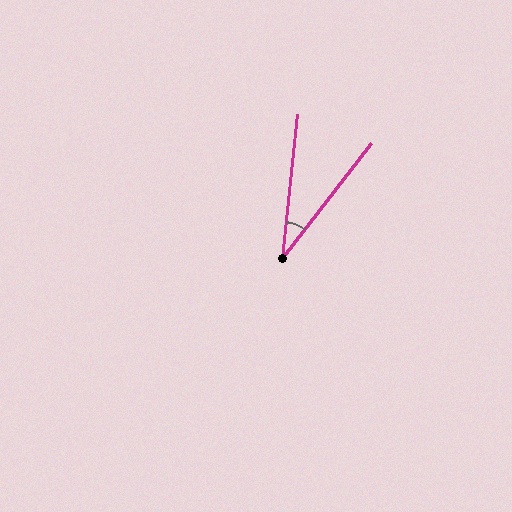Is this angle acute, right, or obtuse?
It is acute.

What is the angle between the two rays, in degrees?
Approximately 32 degrees.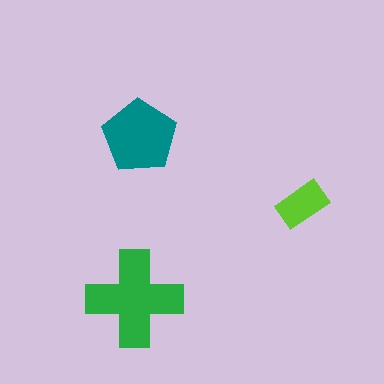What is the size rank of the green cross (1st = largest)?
1st.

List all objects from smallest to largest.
The lime rectangle, the teal pentagon, the green cross.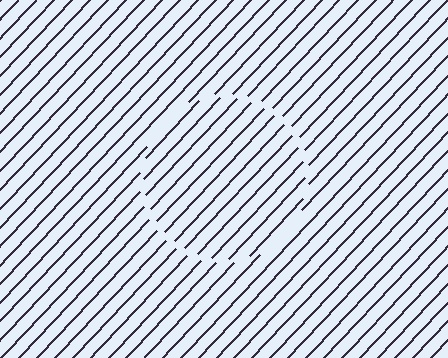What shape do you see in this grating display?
An illusory circle. The interior of the shape contains the same grating, shifted by half a period — the contour is defined by the phase discontinuity where line-ends from the inner and outer gratings abut.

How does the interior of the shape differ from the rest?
The interior of the shape contains the same grating, shifted by half a period — the contour is defined by the phase discontinuity where line-ends from the inner and outer gratings abut.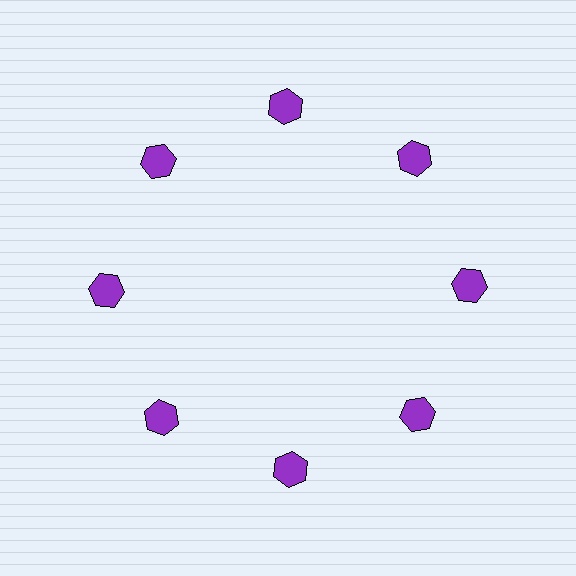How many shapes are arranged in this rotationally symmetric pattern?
There are 8 shapes, arranged in 8 groups of 1.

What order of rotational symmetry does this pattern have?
This pattern has 8-fold rotational symmetry.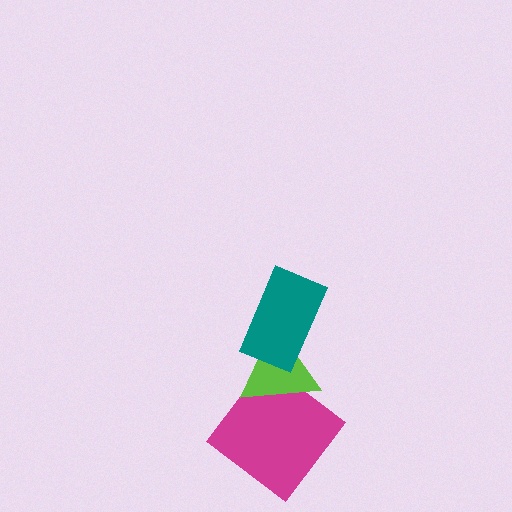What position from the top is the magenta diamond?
The magenta diamond is 3rd from the top.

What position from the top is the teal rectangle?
The teal rectangle is 1st from the top.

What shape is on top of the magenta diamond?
The lime triangle is on top of the magenta diamond.